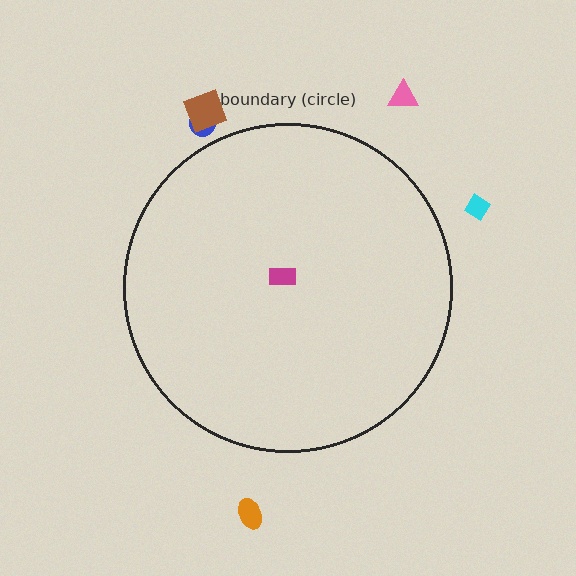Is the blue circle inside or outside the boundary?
Outside.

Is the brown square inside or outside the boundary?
Outside.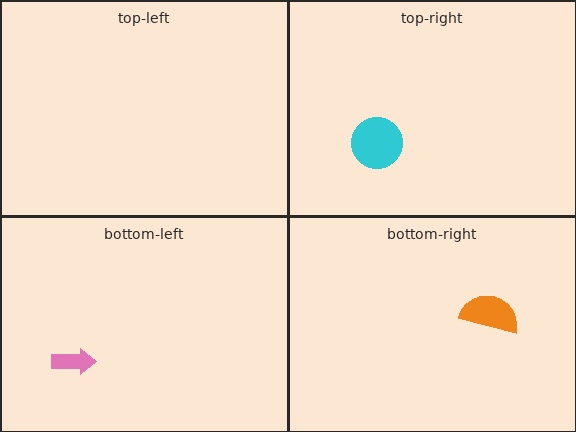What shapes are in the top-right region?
The cyan circle.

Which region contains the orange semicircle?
The bottom-right region.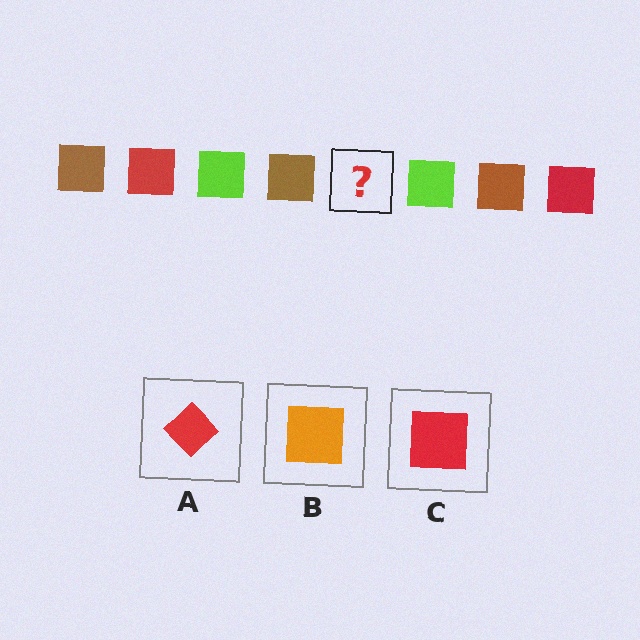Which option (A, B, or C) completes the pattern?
C.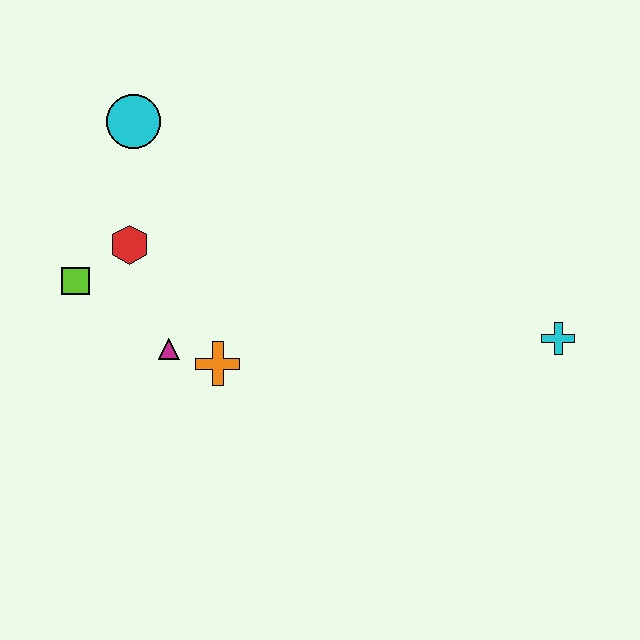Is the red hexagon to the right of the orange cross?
No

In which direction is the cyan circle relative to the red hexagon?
The cyan circle is above the red hexagon.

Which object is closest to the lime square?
The red hexagon is closest to the lime square.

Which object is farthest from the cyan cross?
The lime square is farthest from the cyan cross.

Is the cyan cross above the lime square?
No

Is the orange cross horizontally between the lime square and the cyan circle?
No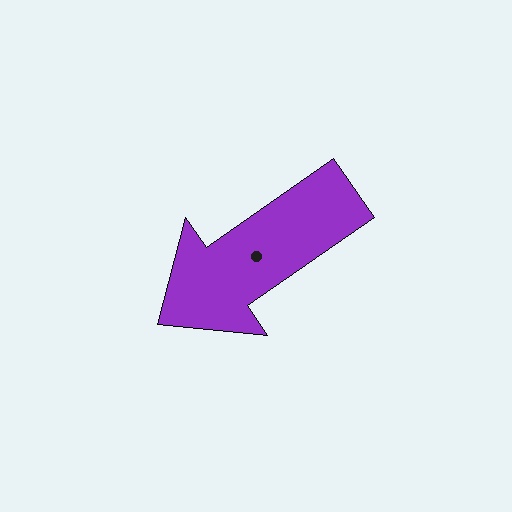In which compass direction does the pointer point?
Southwest.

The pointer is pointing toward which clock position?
Roughly 8 o'clock.